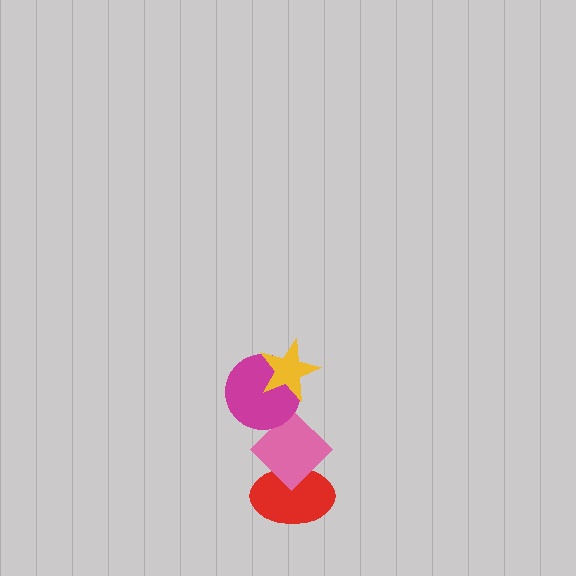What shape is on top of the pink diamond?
The magenta circle is on top of the pink diamond.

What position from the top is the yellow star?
The yellow star is 1st from the top.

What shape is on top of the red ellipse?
The pink diamond is on top of the red ellipse.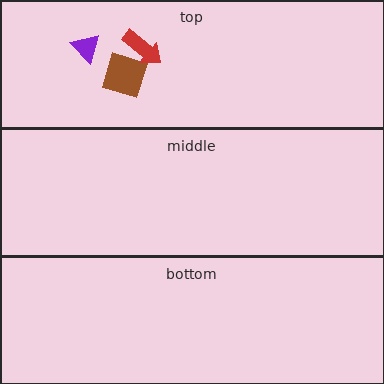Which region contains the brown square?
The top region.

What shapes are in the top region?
The brown square, the purple triangle, the red arrow.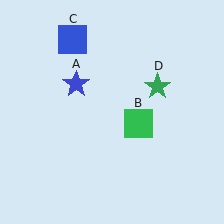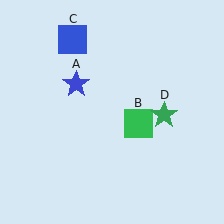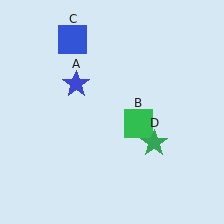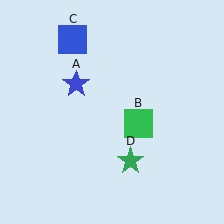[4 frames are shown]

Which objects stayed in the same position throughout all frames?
Blue star (object A) and green square (object B) and blue square (object C) remained stationary.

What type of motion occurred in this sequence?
The green star (object D) rotated clockwise around the center of the scene.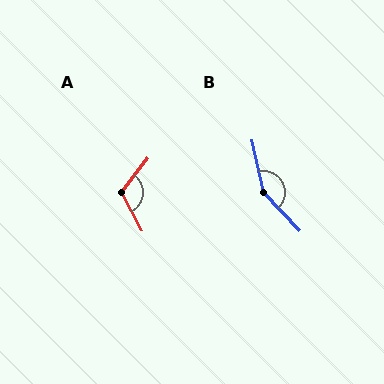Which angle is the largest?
B, at approximately 149 degrees.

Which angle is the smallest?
A, at approximately 114 degrees.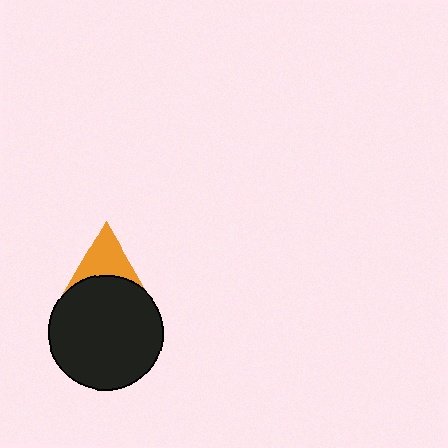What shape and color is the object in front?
The object in front is a black circle.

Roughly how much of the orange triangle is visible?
About half of it is visible (roughly 56%).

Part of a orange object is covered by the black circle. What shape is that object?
It is a triangle.